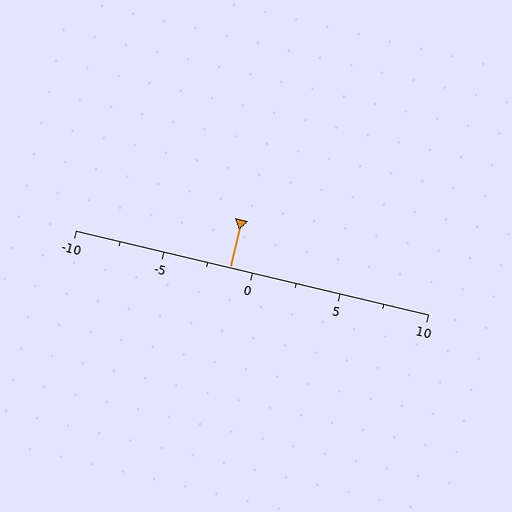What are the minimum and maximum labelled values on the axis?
The axis runs from -10 to 10.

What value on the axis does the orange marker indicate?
The marker indicates approximately -1.2.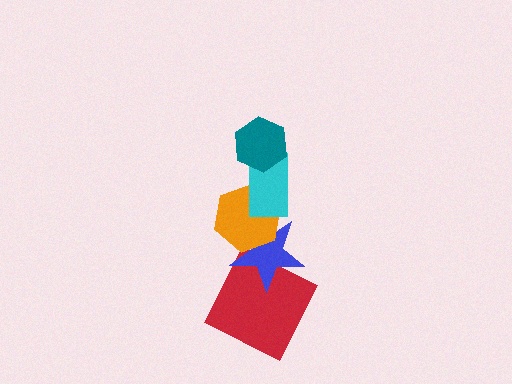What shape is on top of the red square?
The blue star is on top of the red square.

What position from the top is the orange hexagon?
The orange hexagon is 3rd from the top.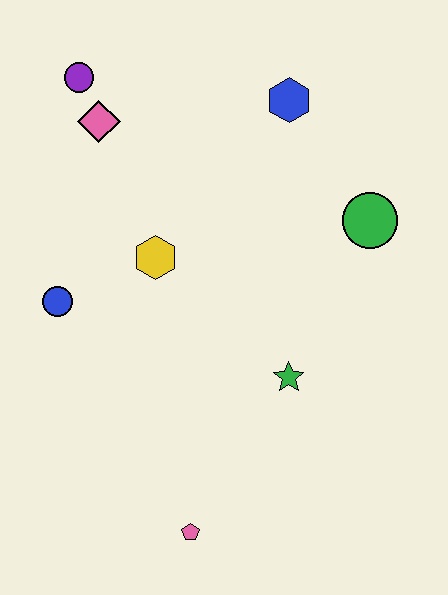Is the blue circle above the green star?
Yes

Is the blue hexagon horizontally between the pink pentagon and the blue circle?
No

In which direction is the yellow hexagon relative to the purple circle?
The yellow hexagon is below the purple circle.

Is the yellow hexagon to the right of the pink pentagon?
No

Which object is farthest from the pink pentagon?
The purple circle is farthest from the pink pentagon.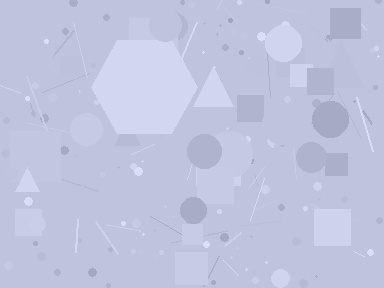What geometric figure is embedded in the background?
A hexagon is embedded in the background.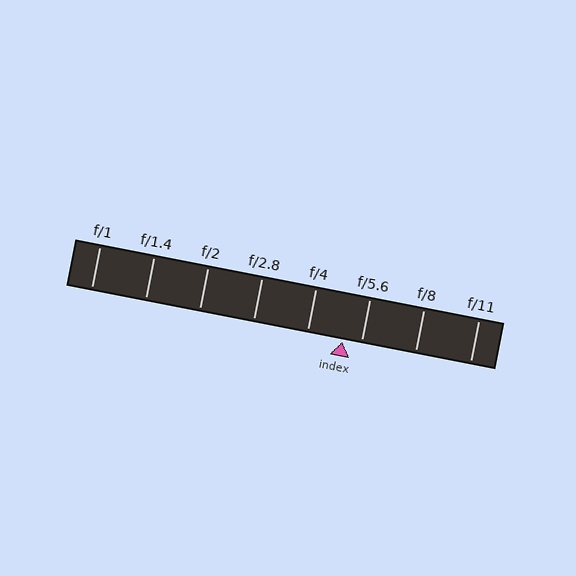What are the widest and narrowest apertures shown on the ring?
The widest aperture shown is f/1 and the narrowest is f/11.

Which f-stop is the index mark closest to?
The index mark is closest to f/5.6.